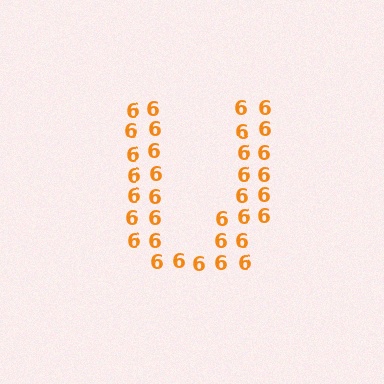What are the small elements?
The small elements are digit 6's.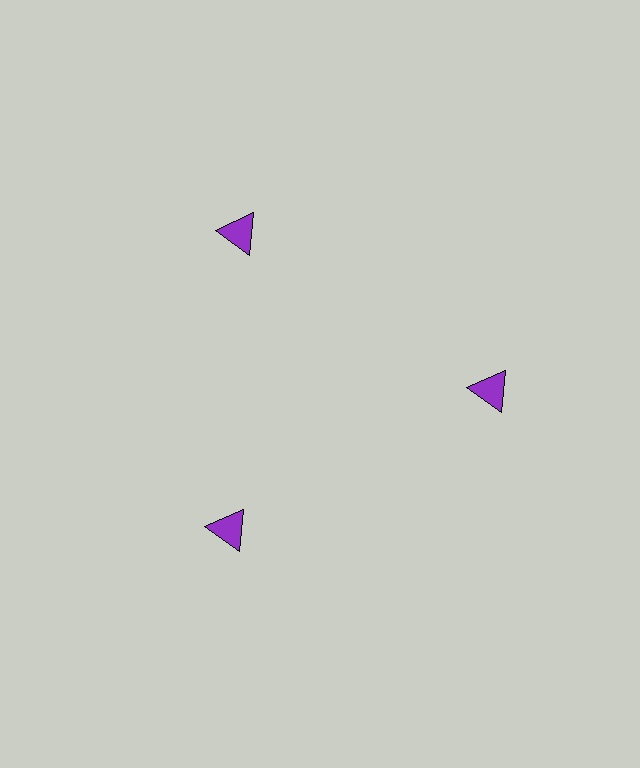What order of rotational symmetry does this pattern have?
This pattern has 3-fold rotational symmetry.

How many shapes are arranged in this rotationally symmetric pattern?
There are 3 shapes, arranged in 3 groups of 1.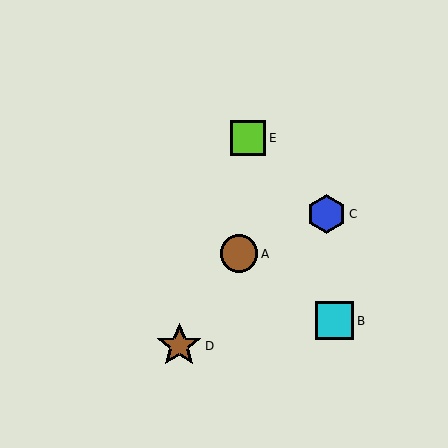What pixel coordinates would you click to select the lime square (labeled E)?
Click at (248, 138) to select the lime square E.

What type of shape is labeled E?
Shape E is a lime square.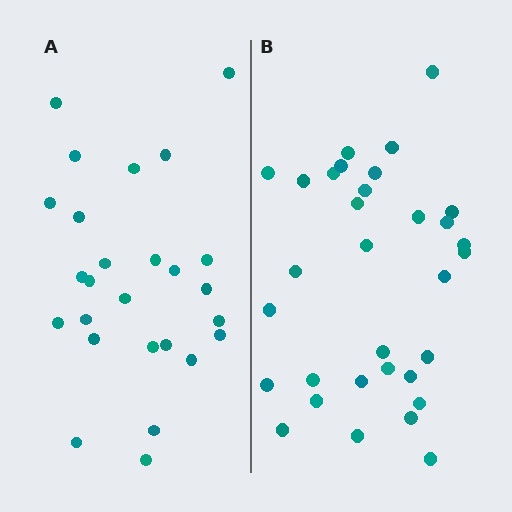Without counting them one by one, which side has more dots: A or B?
Region B (the right region) has more dots.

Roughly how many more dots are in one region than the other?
Region B has about 6 more dots than region A.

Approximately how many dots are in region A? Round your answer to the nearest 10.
About 30 dots. (The exact count is 26, which rounds to 30.)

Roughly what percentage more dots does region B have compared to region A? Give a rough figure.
About 25% more.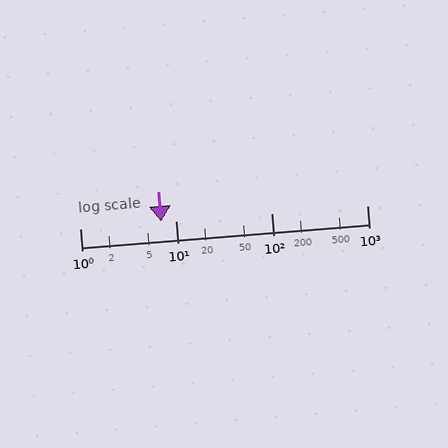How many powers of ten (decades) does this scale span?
The scale spans 3 decades, from 1 to 1000.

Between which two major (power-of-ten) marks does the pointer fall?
The pointer is between 1 and 10.